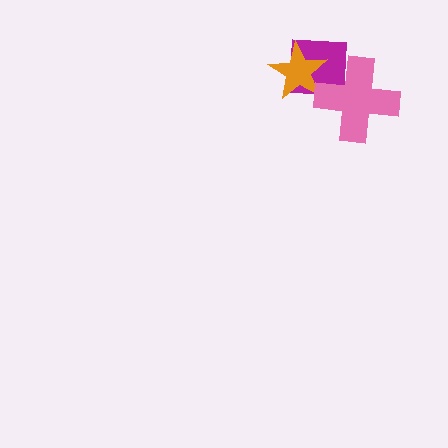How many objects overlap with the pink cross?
2 objects overlap with the pink cross.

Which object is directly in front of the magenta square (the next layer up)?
The orange star is directly in front of the magenta square.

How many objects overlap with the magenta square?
2 objects overlap with the magenta square.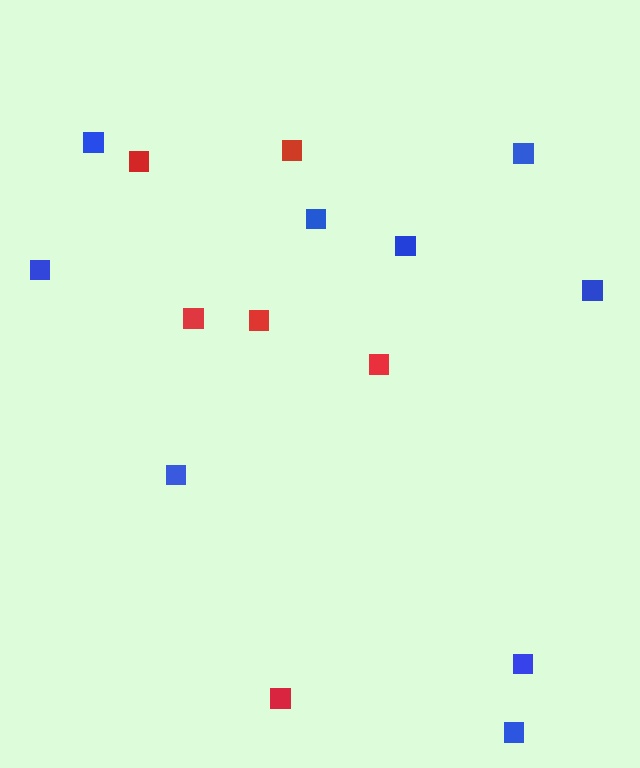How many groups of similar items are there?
There are 2 groups: one group of red squares (6) and one group of blue squares (9).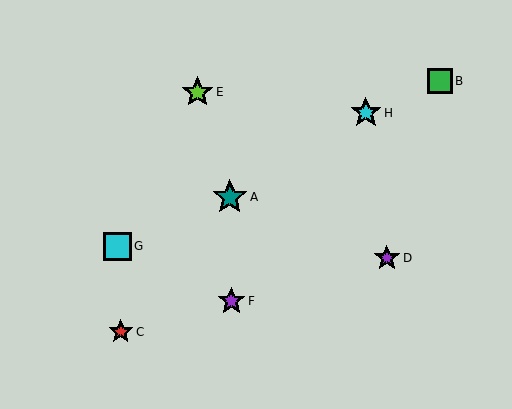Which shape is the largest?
The teal star (labeled A) is the largest.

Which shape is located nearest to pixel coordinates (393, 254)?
The purple star (labeled D) at (387, 258) is nearest to that location.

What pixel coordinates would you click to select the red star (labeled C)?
Click at (121, 332) to select the red star C.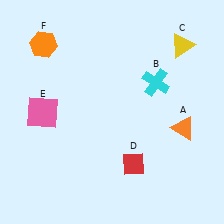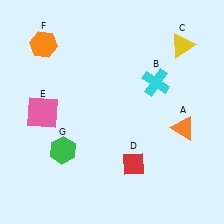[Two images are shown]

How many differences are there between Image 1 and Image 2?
There is 1 difference between the two images.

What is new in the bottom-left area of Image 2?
A green hexagon (G) was added in the bottom-left area of Image 2.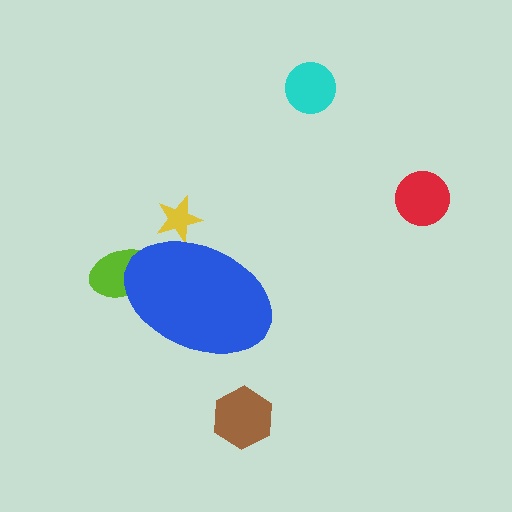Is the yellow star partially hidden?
Yes, the yellow star is partially hidden behind the blue ellipse.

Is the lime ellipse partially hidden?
Yes, the lime ellipse is partially hidden behind the blue ellipse.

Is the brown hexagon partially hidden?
No, the brown hexagon is fully visible.